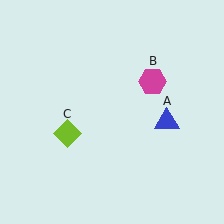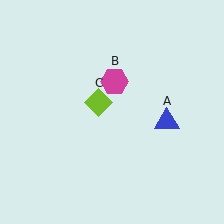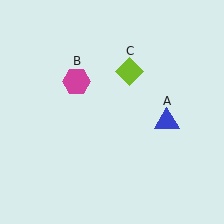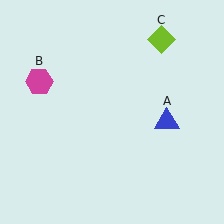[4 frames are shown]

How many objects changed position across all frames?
2 objects changed position: magenta hexagon (object B), lime diamond (object C).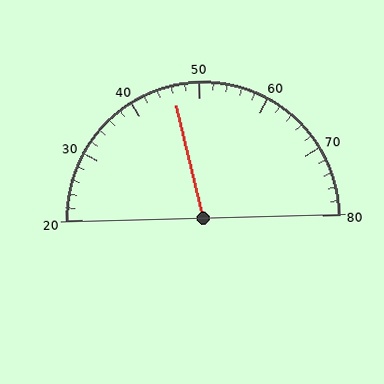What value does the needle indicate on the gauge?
The needle indicates approximately 46.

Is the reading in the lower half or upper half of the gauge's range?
The reading is in the lower half of the range (20 to 80).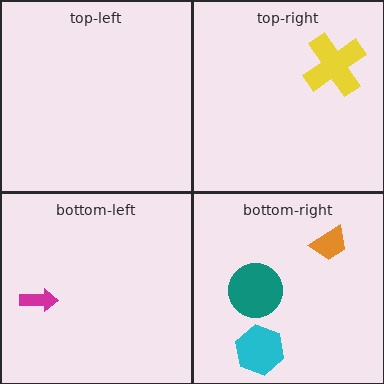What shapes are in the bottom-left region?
The magenta arrow.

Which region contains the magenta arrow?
The bottom-left region.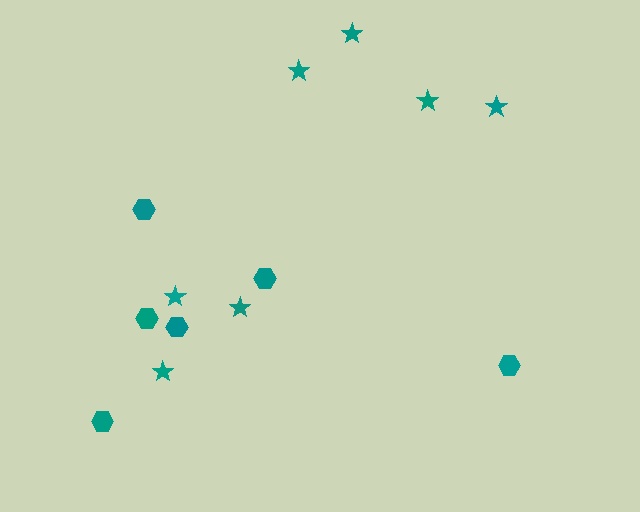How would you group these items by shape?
There are 2 groups: one group of hexagons (6) and one group of stars (7).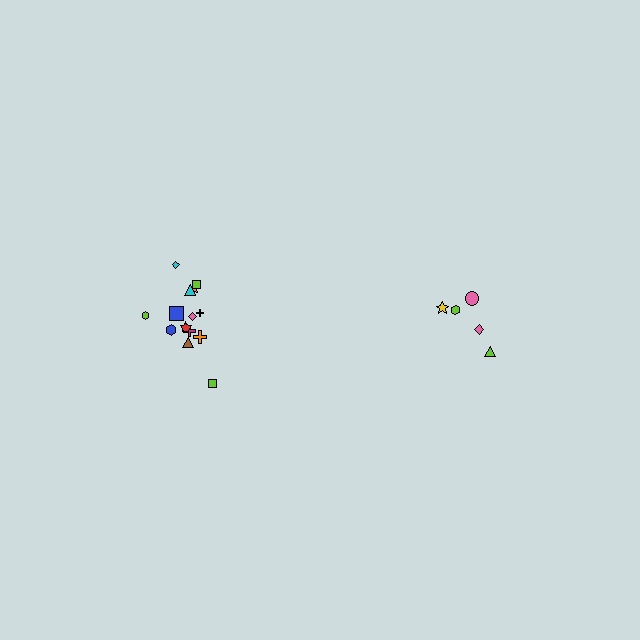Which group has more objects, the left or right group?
The left group.